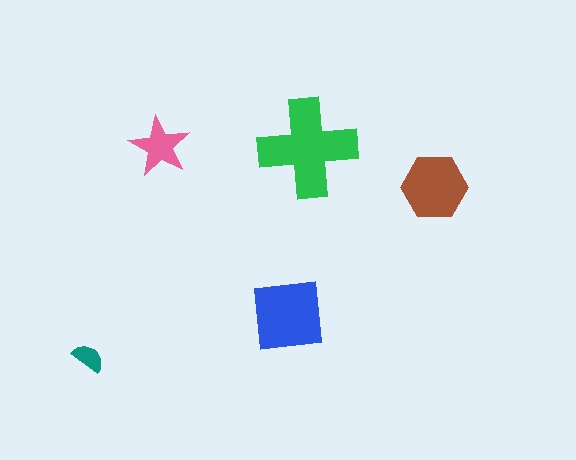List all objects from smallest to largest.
The teal semicircle, the pink star, the brown hexagon, the blue square, the green cross.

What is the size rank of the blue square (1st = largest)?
2nd.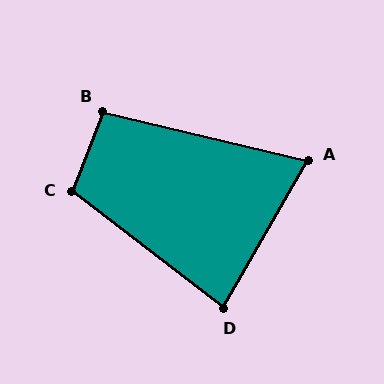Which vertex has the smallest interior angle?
A, at approximately 74 degrees.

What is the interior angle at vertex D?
Approximately 82 degrees (acute).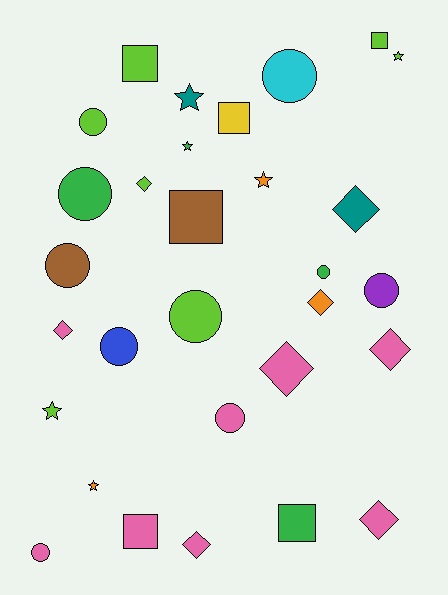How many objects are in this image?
There are 30 objects.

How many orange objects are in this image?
There are 3 orange objects.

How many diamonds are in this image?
There are 8 diamonds.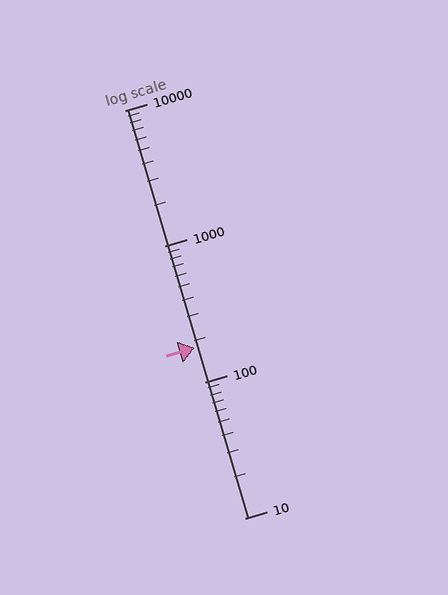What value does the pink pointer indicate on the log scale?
The pointer indicates approximately 180.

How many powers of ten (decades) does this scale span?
The scale spans 3 decades, from 10 to 10000.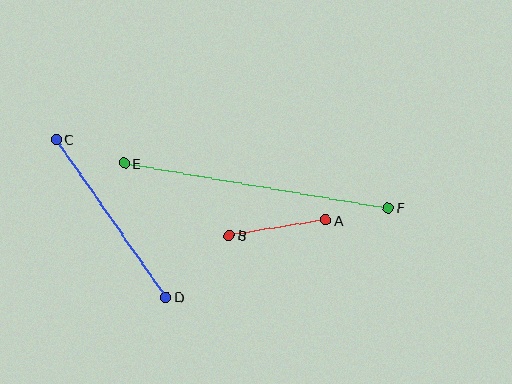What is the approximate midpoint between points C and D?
The midpoint is at approximately (111, 218) pixels.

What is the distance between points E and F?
The distance is approximately 268 pixels.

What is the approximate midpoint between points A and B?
The midpoint is at approximately (277, 228) pixels.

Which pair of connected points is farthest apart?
Points E and F are farthest apart.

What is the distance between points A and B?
The distance is approximately 98 pixels.